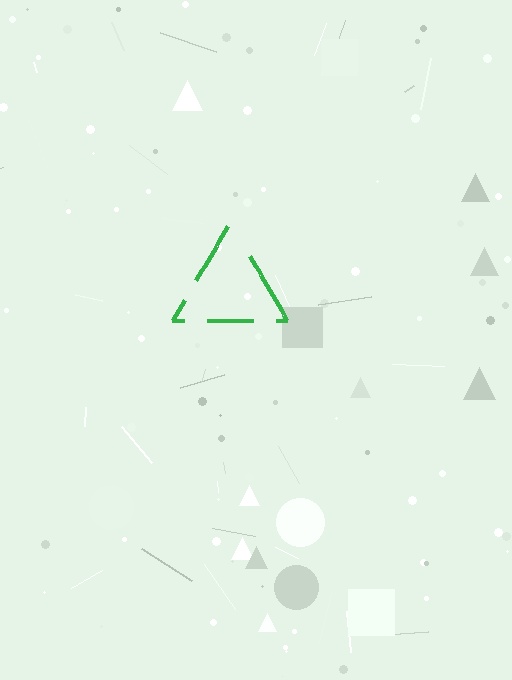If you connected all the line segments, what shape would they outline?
They would outline a triangle.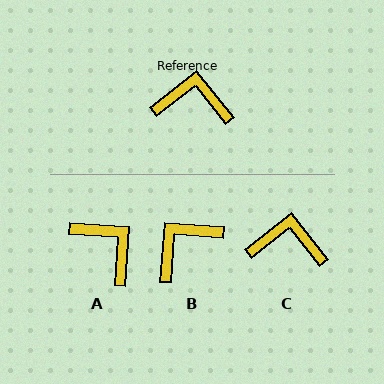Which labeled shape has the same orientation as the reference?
C.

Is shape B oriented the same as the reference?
No, it is off by about 47 degrees.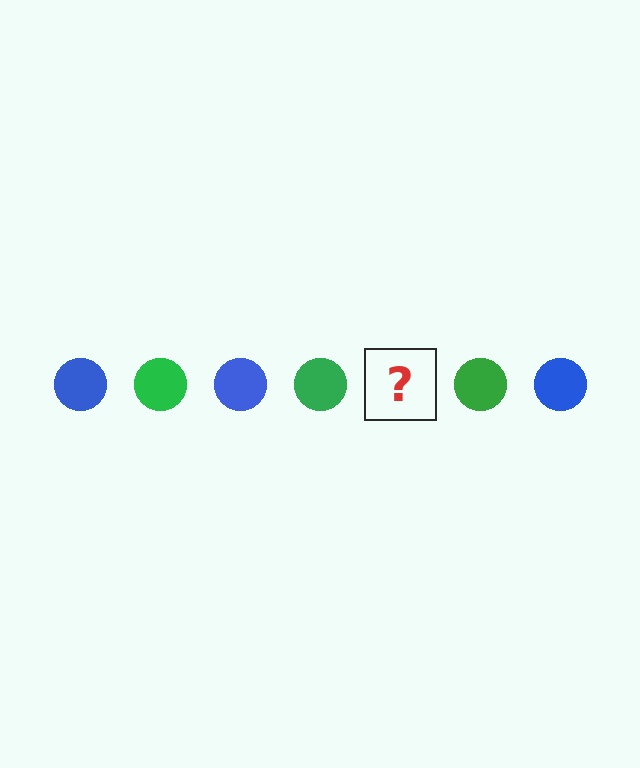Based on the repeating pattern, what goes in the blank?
The blank should be a blue circle.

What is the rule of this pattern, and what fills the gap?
The rule is that the pattern cycles through blue, green circles. The gap should be filled with a blue circle.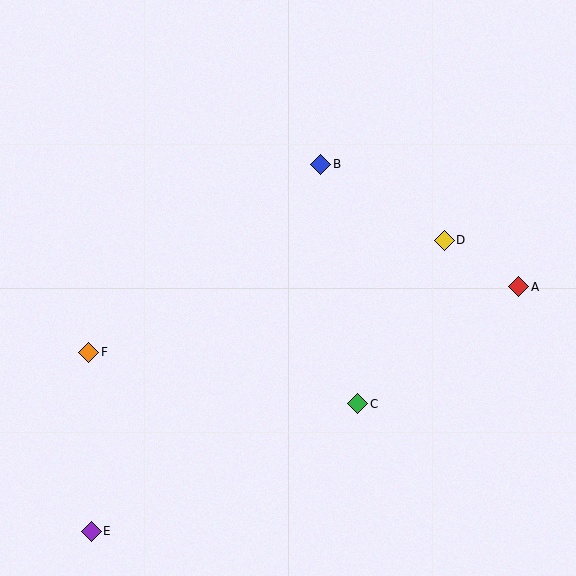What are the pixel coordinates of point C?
Point C is at (358, 404).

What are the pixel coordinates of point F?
Point F is at (89, 352).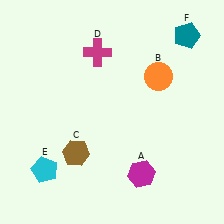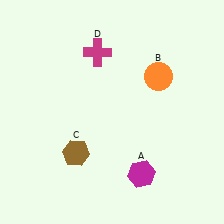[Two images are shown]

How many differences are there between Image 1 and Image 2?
There are 2 differences between the two images.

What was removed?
The teal pentagon (F), the cyan pentagon (E) were removed in Image 2.